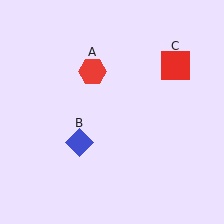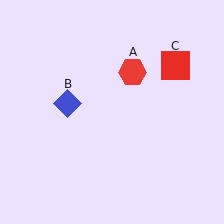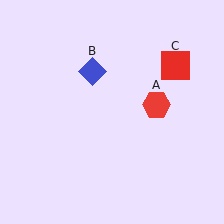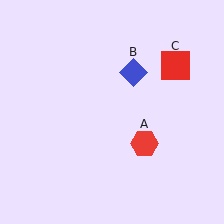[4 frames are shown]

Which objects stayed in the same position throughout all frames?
Red square (object C) remained stationary.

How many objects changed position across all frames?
2 objects changed position: red hexagon (object A), blue diamond (object B).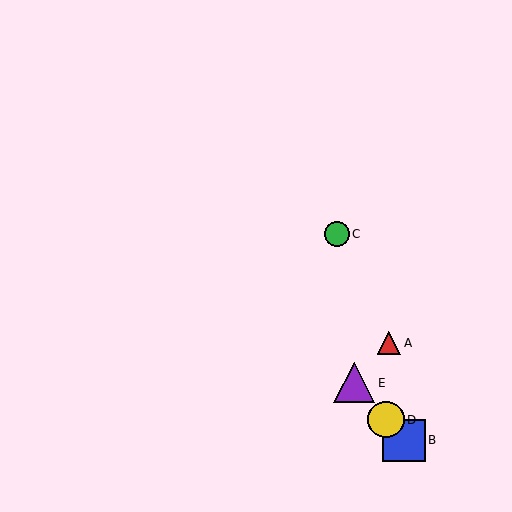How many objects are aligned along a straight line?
3 objects (B, D, E) are aligned along a straight line.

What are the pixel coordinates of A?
Object A is at (389, 343).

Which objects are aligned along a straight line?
Objects B, D, E are aligned along a straight line.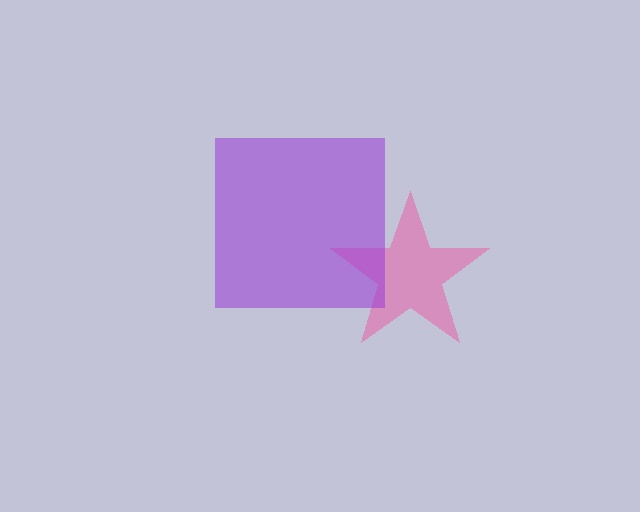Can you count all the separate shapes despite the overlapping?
Yes, there are 2 separate shapes.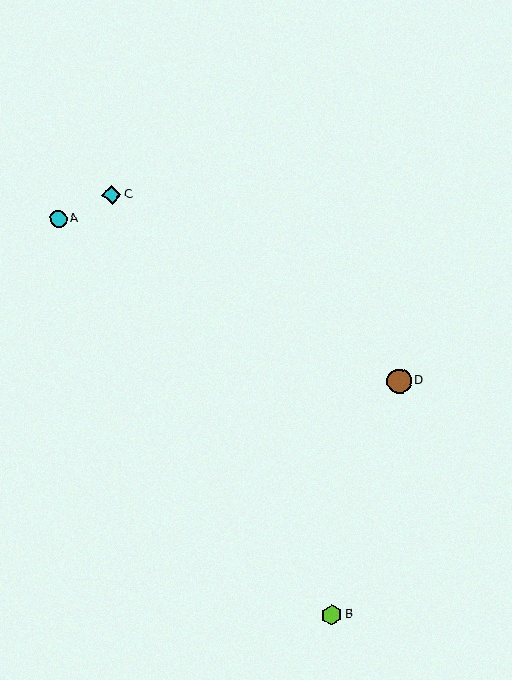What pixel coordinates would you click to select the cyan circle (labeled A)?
Click at (59, 219) to select the cyan circle A.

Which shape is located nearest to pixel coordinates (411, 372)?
The brown circle (labeled D) at (399, 381) is nearest to that location.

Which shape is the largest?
The brown circle (labeled D) is the largest.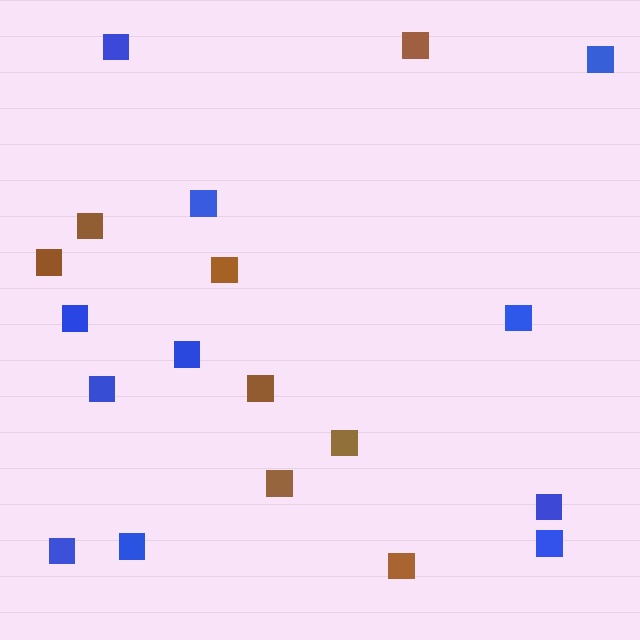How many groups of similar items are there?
There are 2 groups: one group of brown squares (8) and one group of blue squares (11).